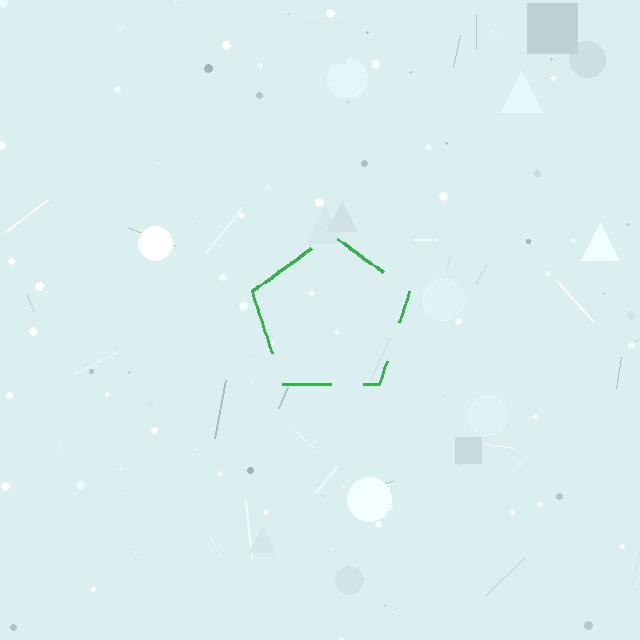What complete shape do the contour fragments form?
The contour fragments form a pentagon.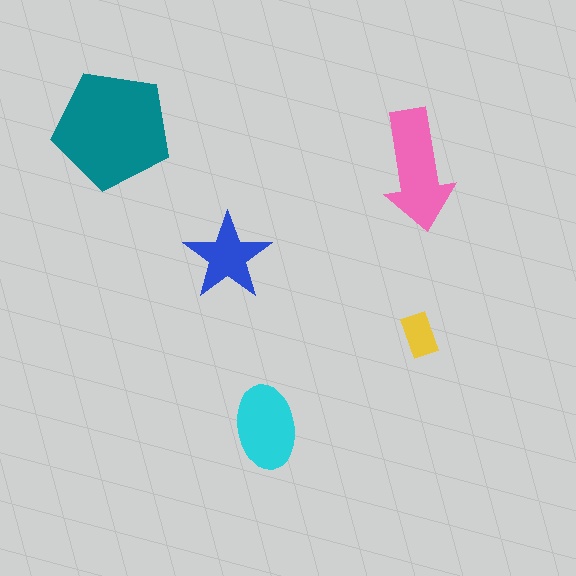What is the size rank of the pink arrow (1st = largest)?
2nd.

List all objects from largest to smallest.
The teal pentagon, the pink arrow, the cyan ellipse, the blue star, the yellow rectangle.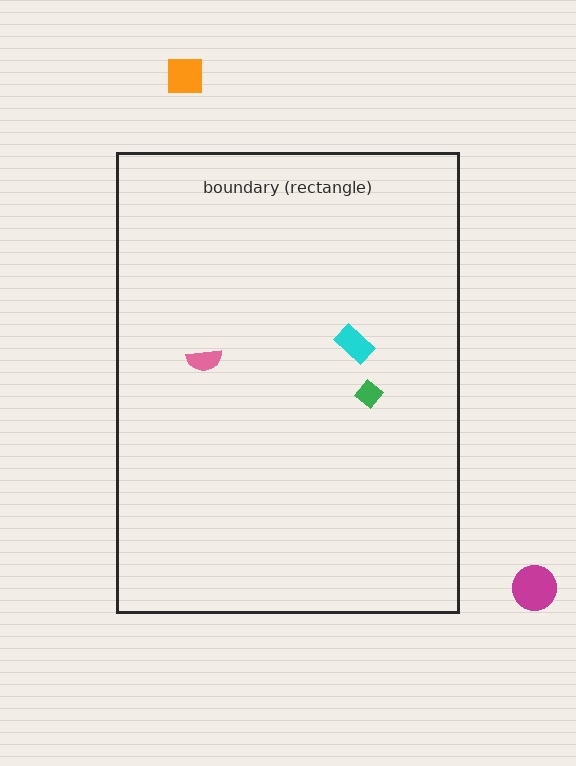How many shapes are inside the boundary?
3 inside, 2 outside.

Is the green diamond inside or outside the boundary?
Inside.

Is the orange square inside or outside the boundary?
Outside.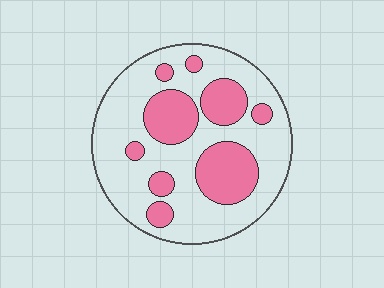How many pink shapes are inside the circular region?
9.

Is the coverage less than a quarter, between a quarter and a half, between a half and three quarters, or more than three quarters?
Between a quarter and a half.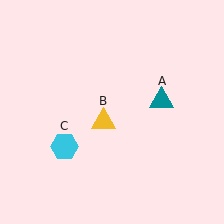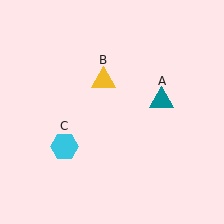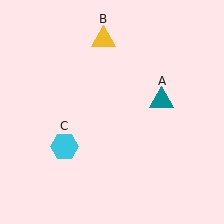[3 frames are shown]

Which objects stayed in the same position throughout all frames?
Teal triangle (object A) and cyan hexagon (object C) remained stationary.